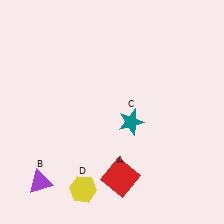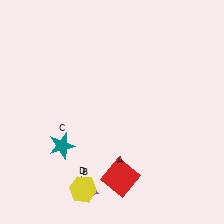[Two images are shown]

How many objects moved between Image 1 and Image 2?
2 objects moved between the two images.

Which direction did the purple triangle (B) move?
The purple triangle (B) moved right.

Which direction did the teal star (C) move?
The teal star (C) moved left.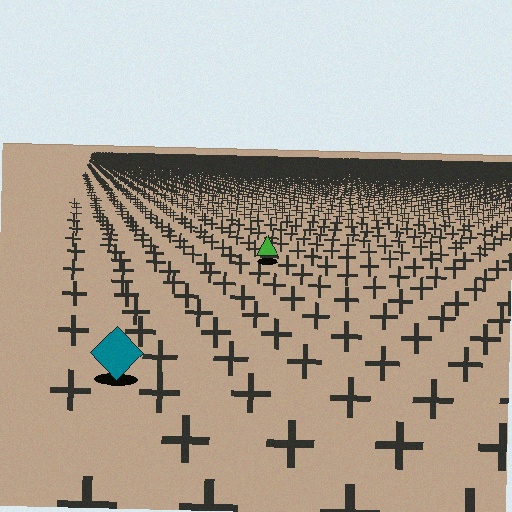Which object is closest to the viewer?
The teal diamond is closest. The texture marks near it are larger and more spread out.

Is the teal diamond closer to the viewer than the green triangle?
Yes. The teal diamond is closer — you can tell from the texture gradient: the ground texture is coarser near it.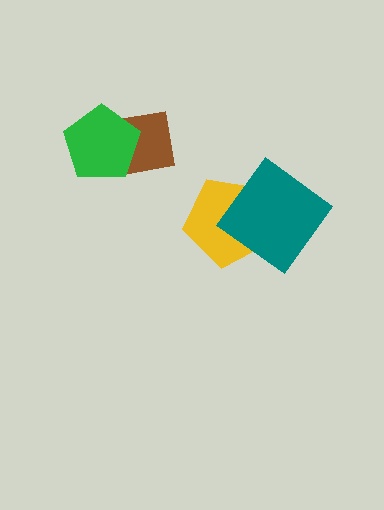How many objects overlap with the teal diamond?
1 object overlaps with the teal diamond.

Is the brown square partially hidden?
Yes, it is partially covered by another shape.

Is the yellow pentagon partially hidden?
Yes, it is partially covered by another shape.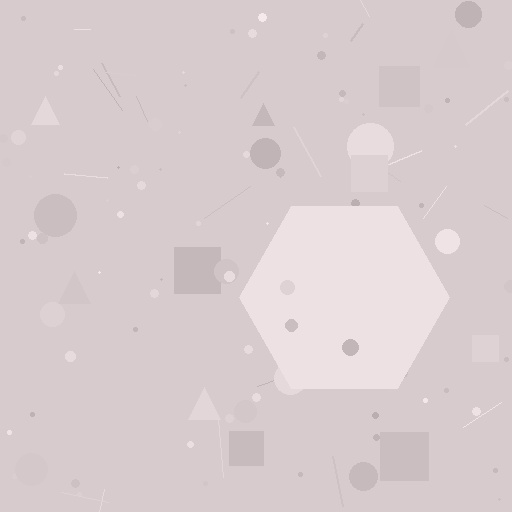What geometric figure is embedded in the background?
A hexagon is embedded in the background.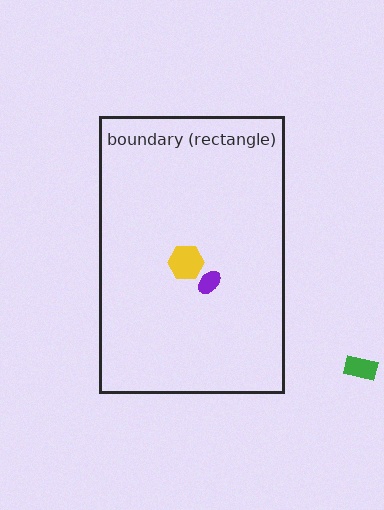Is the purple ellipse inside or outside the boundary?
Inside.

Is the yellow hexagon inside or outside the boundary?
Inside.